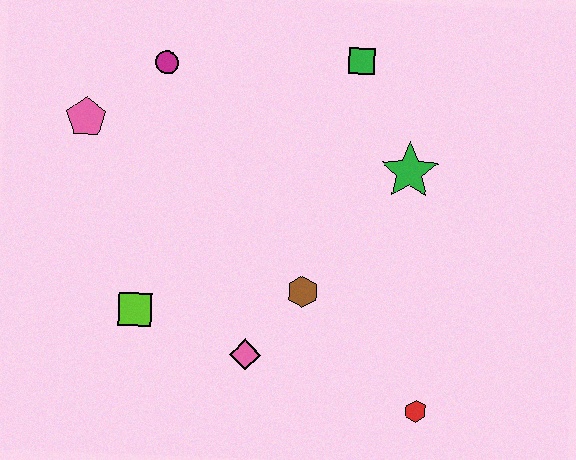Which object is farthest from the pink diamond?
The green square is farthest from the pink diamond.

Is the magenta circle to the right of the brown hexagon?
No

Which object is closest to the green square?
The green star is closest to the green square.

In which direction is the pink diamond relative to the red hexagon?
The pink diamond is to the left of the red hexagon.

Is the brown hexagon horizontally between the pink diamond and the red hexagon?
Yes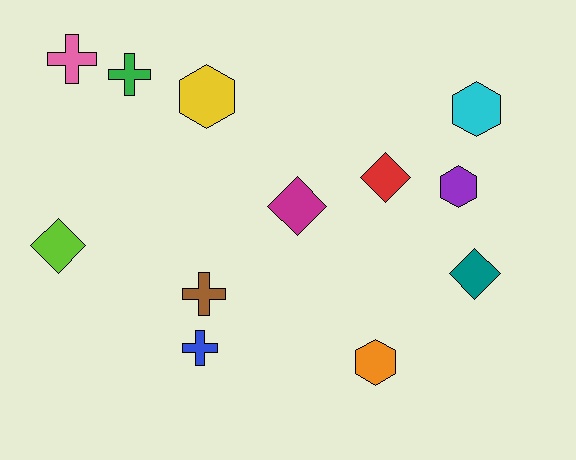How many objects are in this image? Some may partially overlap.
There are 12 objects.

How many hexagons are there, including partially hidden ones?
There are 4 hexagons.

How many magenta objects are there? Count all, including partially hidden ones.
There is 1 magenta object.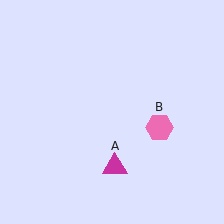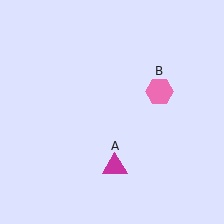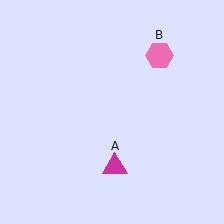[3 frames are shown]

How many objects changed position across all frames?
1 object changed position: pink hexagon (object B).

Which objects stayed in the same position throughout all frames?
Magenta triangle (object A) remained stationary.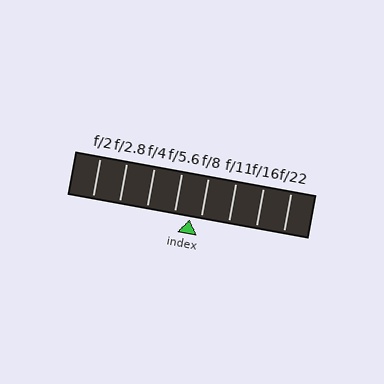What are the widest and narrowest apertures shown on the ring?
The widest aperture shown is f/2 and the narrowest is f/22.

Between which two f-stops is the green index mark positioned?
The index mark is between f/5.6 and f/8.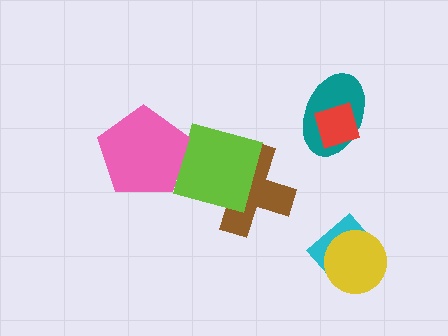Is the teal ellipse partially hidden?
Yes, it is partially covered by another shape.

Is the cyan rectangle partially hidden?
Yes, it is partially covered by another shape.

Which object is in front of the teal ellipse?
The red diamond is in front of the teal ellipse.